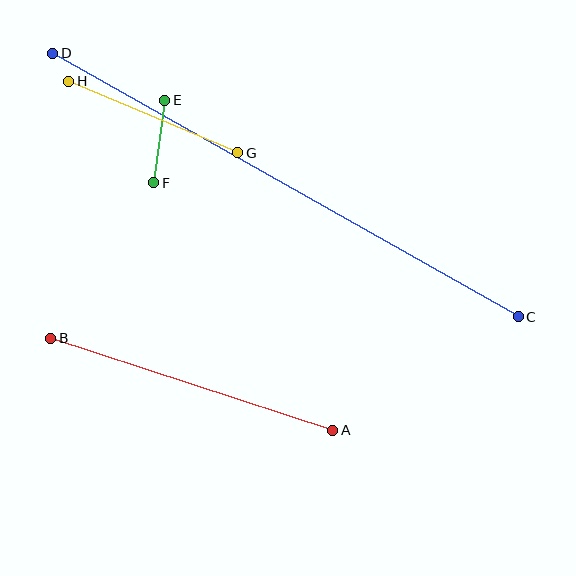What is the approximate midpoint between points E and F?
The midpoint is at approximately (159, 142) pixels.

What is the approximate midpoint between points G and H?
The midpoint is at approximately (153, 117) pixels.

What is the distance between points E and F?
The distance is approximately 83 pixels.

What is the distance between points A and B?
The distance is approximately 296 pixels.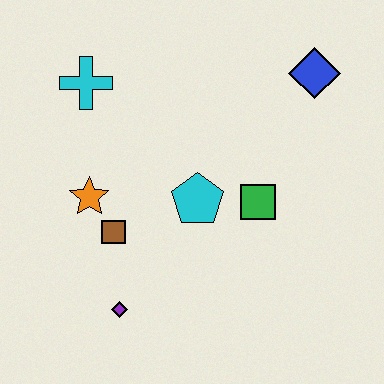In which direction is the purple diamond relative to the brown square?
The purple diamond is below the brown square.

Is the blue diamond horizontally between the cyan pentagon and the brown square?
No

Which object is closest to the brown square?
The orange star is closest to the brown square.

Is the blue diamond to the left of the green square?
No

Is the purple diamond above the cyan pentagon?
No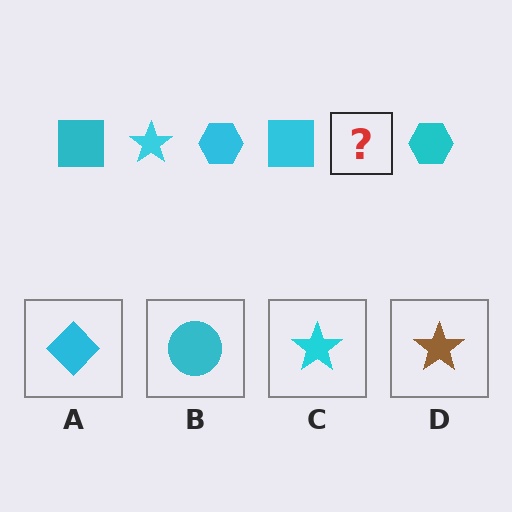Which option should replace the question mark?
Option C.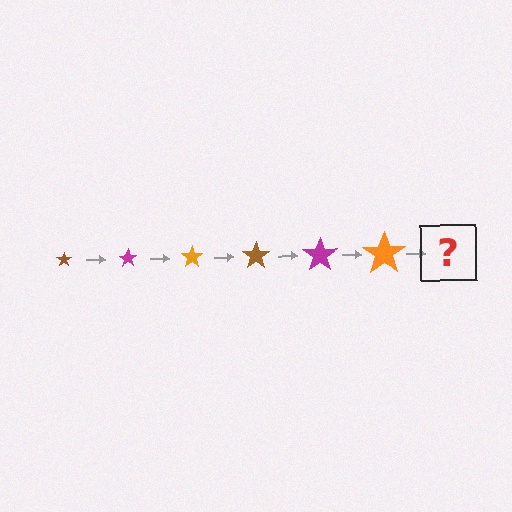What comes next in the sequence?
The next element should be a brown star, larger than the previous one.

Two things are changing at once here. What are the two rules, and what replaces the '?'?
The two rules are that the star grows larger each step and the color cycles through brown, magenta, and orange. The '?' should be a brown star, larger than the previous one.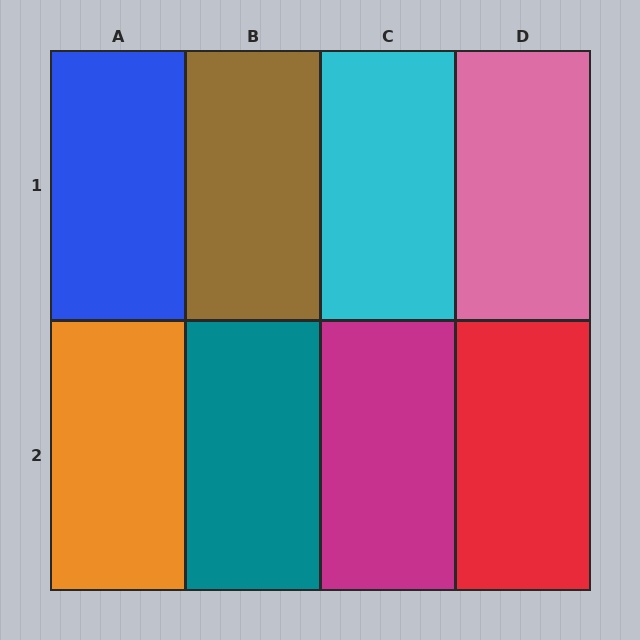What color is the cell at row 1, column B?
Brown.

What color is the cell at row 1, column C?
Cyan.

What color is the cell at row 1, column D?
Pink.